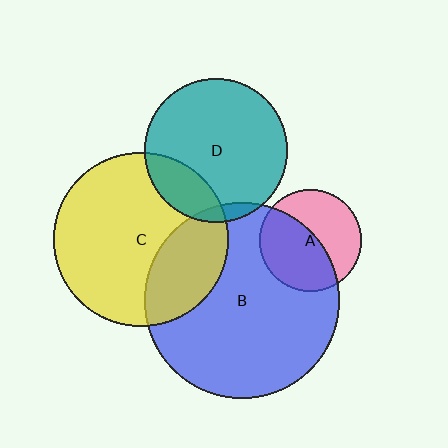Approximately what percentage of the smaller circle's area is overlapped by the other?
Approximately 50%.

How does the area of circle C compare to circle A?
Approximately 2.9 times.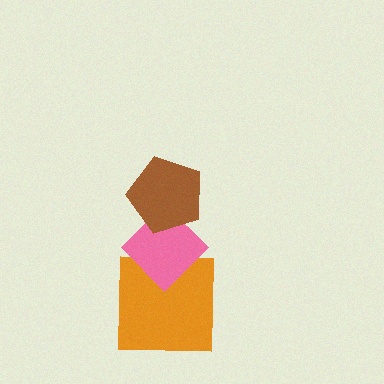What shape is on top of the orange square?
The pink diamond is on top of the orange square.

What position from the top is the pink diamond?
The pink diamond is 2nd from the top.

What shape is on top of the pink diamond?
The brown pentagon is on top of the pink diamond.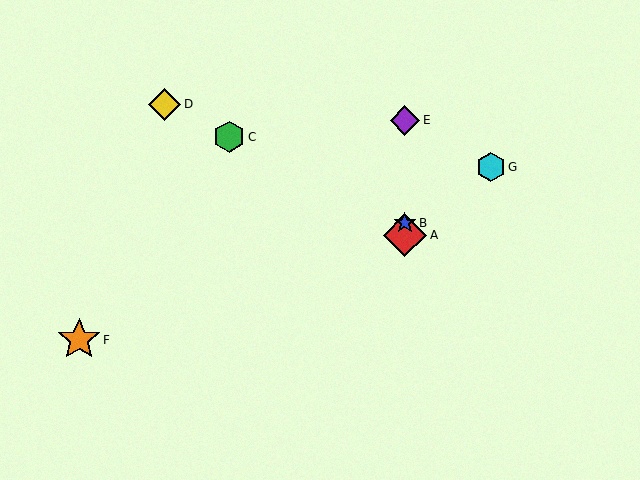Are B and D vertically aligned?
No, B is at x≈405 and D is at x≈165.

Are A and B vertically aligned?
Yes, both are at x≈405.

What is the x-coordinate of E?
Object E is at x≈405.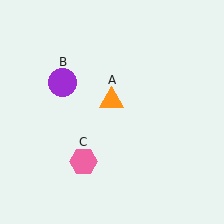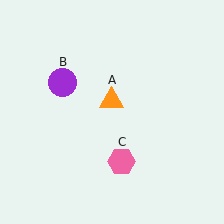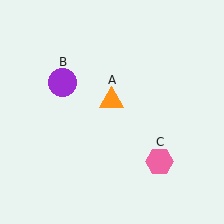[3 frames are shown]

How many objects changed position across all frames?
1 object changed position: pink hexagon (object C).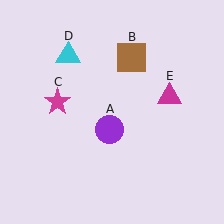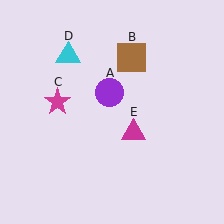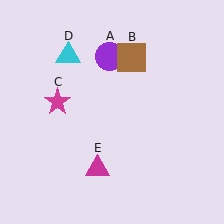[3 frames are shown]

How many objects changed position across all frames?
2 objects changed position: purple circle (object A), magenta triangle (object E).